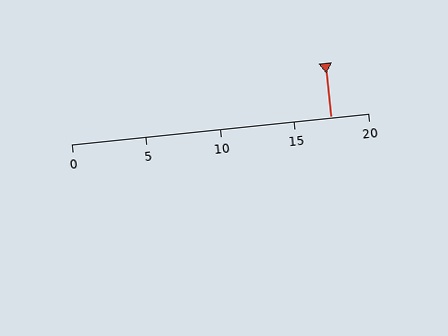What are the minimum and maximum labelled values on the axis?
The axis runs from 0 to 20.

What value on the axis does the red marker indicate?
The marker indicates approximately 17.5.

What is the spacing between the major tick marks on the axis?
The major ticks are spaced 5 apart.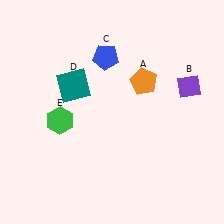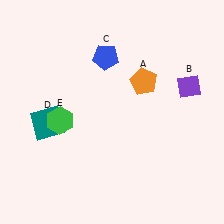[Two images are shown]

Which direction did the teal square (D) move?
The teal square (D) moved down.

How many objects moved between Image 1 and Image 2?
1 object moved between the two images.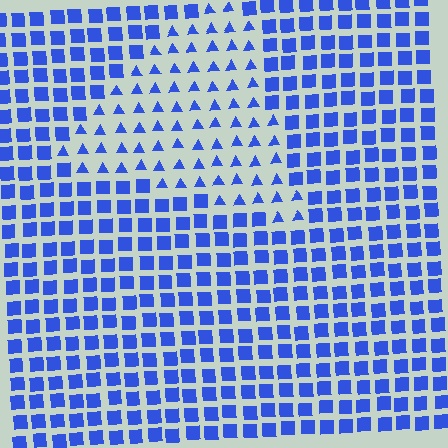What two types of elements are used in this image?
The image uses triangles inside the triangle region and squares outside it.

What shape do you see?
I see a triangle.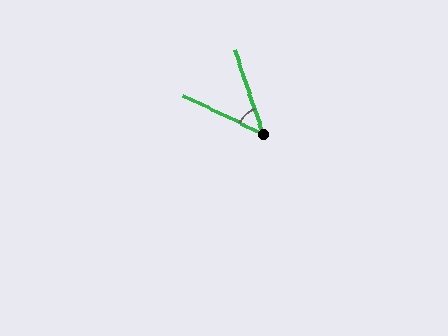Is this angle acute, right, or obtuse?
It is acute.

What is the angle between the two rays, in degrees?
Approximately 45 degrees.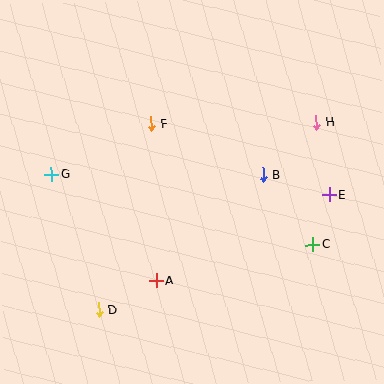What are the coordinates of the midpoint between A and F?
The midpoint between A and F is at (154, 202).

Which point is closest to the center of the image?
Point B at (263, 175) is closest to the center.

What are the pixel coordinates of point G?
Point G is at (52, 174).